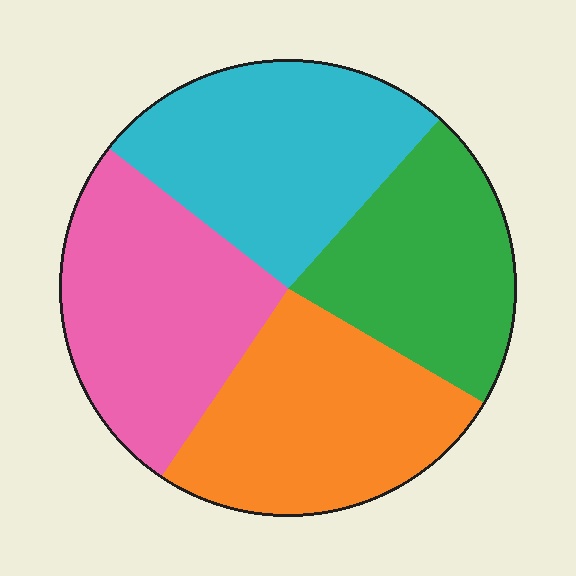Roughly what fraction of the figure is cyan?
Cyan takes up about one quarter (1/4) of the figure.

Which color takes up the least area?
Green, at roughly 20%.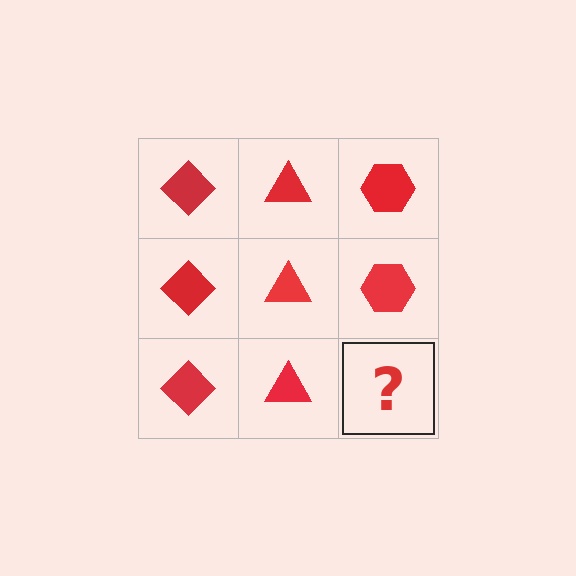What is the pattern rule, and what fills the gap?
The rule is that each column has a consistent shape. The gap should be filled with a red hexagon.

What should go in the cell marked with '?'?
The missing cell should contain a red hexagon.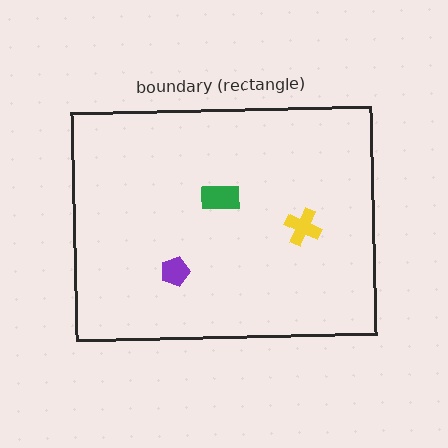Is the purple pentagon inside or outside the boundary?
Inside.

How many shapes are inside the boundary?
3 inside, 0 outside.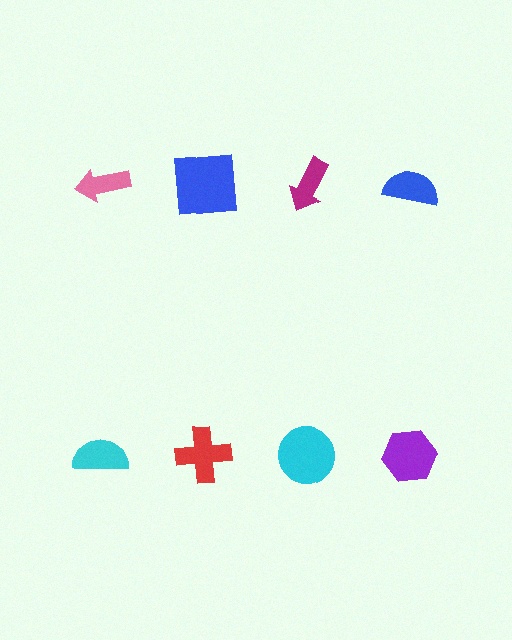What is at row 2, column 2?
A red cross.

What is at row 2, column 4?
A purple hexagon.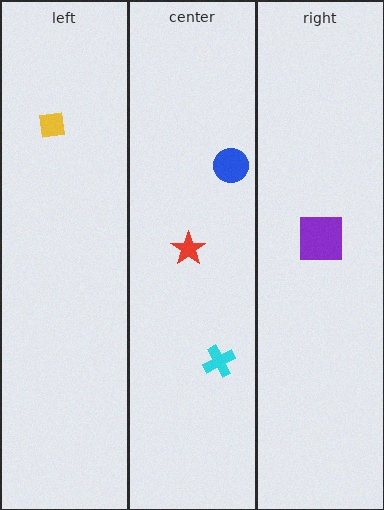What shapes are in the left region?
The yellow square.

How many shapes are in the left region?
1.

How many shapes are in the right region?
1.